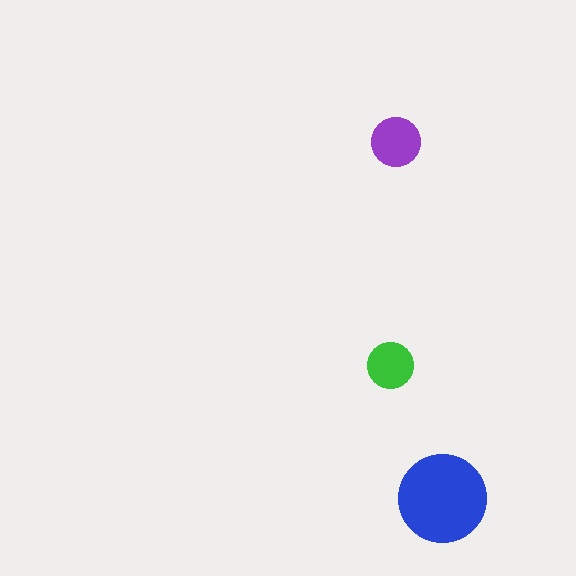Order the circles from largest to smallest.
the blue one, the purple one, the green one.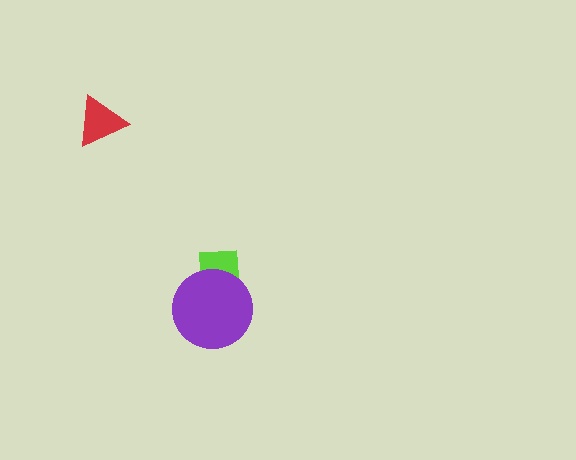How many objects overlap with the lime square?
1 object overlaps with the lime square.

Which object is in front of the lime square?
The purple circle is in front of the lime square.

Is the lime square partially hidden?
Yes, it is partially covered by another shape.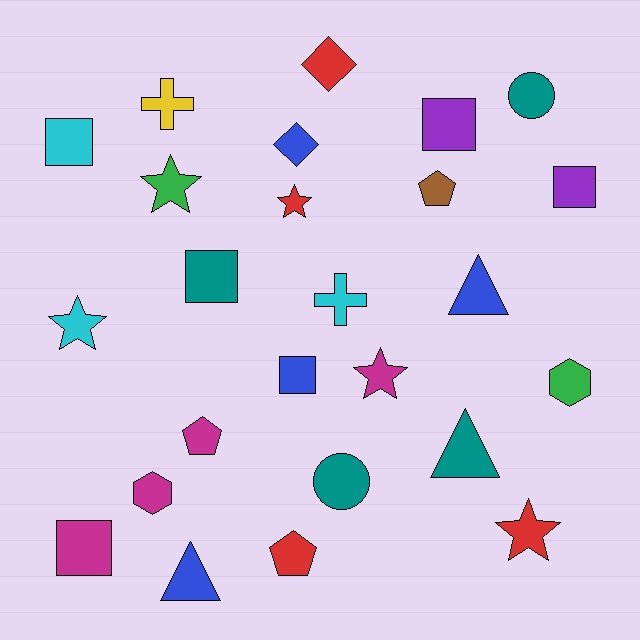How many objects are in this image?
There are 25 objects.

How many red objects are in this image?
There are 4 red objects.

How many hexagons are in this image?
There are 2 hexagons.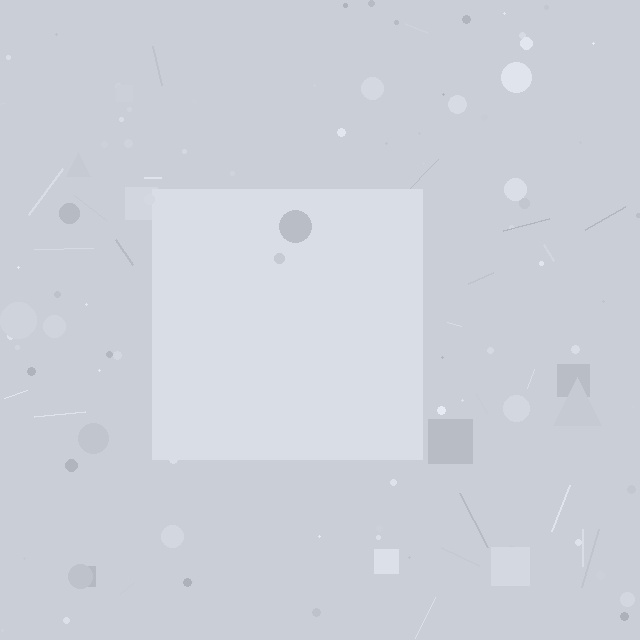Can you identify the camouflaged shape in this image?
The camouflaged shape is a square.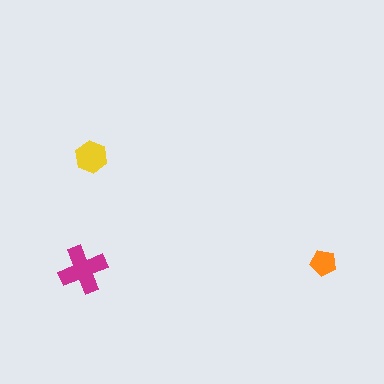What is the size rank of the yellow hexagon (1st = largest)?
2nd.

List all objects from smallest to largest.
The orange pentagon, the yellow hexagon, the magenta cross.